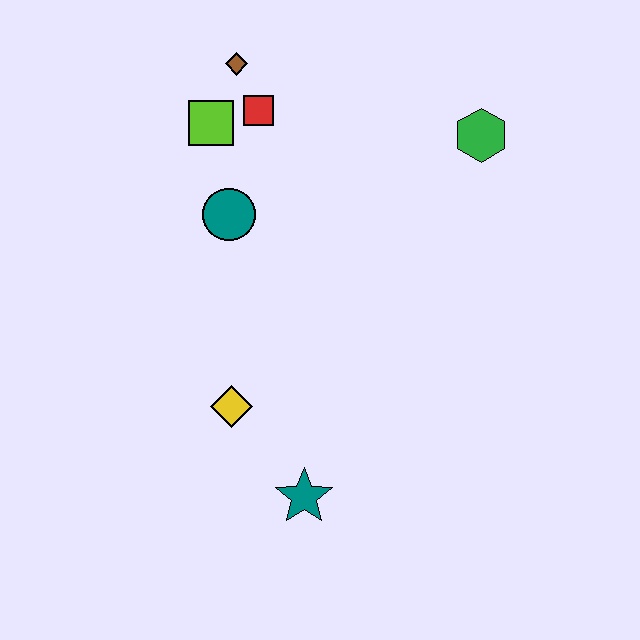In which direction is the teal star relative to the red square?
The teal star is below the red square.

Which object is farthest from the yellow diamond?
The green hexagon is farthest from the yellow diamond.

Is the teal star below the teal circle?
Yes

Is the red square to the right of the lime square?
Yes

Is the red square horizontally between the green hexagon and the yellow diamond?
Yes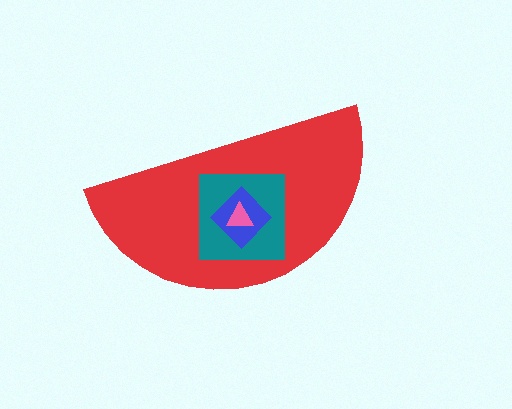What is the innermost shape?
The pink triangle.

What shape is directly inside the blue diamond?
The pink triangle.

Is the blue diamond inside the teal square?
Yes.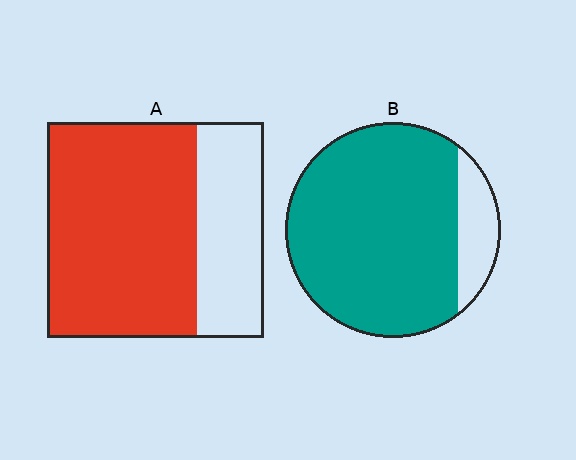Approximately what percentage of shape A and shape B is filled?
A is approximately 70% and B is approximately 85%.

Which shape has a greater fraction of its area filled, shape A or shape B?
Shape B.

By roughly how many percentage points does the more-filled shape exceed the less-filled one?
By roughly 15 percentage points (B over A).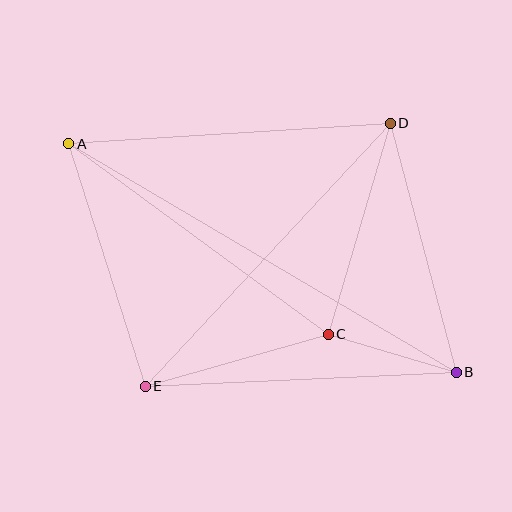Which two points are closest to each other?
Points B and C are closest to each other.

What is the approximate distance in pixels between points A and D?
The distance between A and D is approximately 322 pixels.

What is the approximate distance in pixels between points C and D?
The distance between C and D is approximately 220 pixels.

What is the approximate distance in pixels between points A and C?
The distance between A and C is approximately 322 pixels.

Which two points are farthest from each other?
Points A and B are farthest from each other.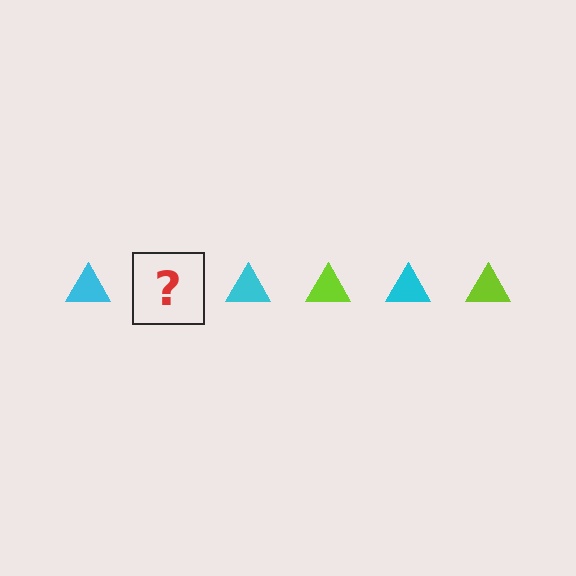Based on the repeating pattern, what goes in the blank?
The blank should be a lime triangle.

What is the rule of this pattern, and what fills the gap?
The rule is that the pattern cycles through cyan, lime triangles. The gap should be filled with a lime triangle.